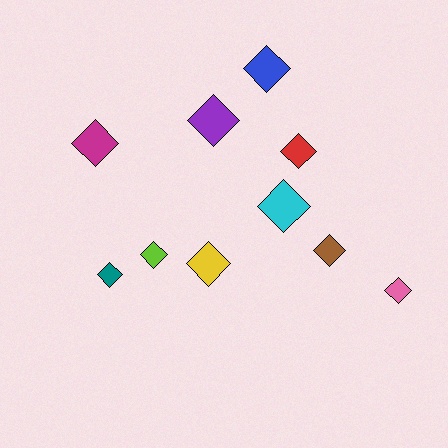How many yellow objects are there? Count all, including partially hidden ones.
There is 1 yellow object.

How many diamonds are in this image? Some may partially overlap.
There are 10 diamonds.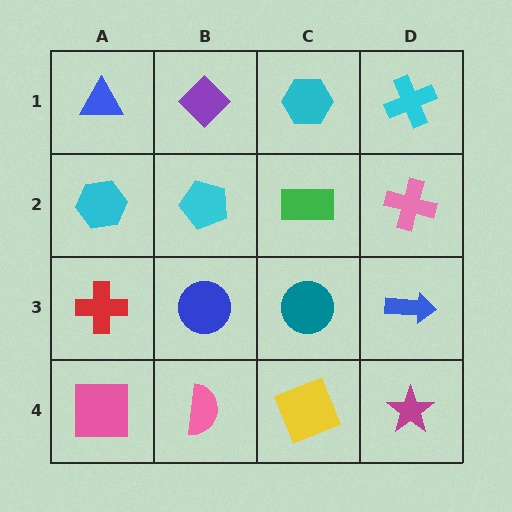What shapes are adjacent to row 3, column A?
A cyan hexagon (row 2, column A), a pink square (row 4, column A), a blue circle (row 3, column B).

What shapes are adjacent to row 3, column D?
A pink cross (row 2, column D), a magenta star (row 4, column D), a teal circle (row 3, column C).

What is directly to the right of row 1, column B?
A cyan hexagon.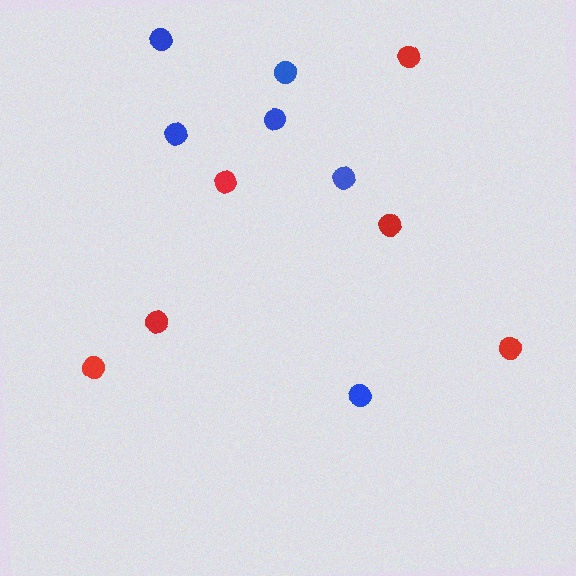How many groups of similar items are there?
There are 2 groups: one group of red circles (6) and one group of blue circles (6).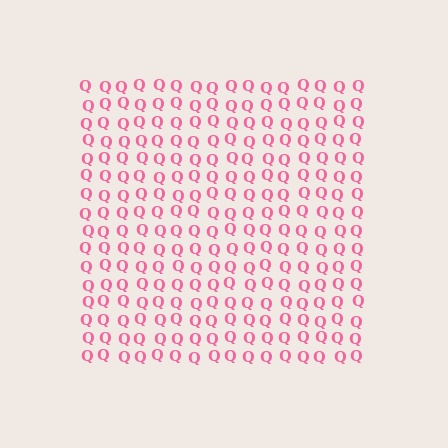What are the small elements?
The small elements are letter Q's.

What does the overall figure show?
The overall figure shows a square.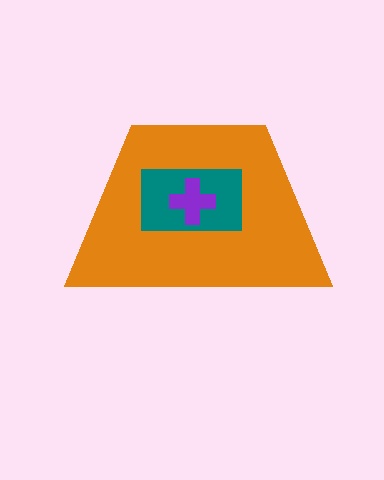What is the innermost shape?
The purple cross.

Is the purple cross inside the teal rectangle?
Yes.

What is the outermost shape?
The orange trapezoid.